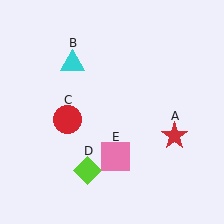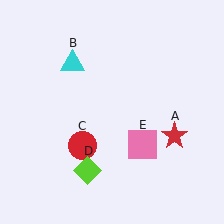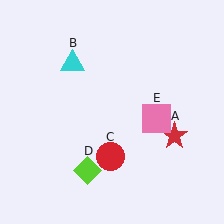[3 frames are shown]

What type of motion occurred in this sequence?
The red circle (object C), pink square (object E) rotated counterclockwise around the center of the scene.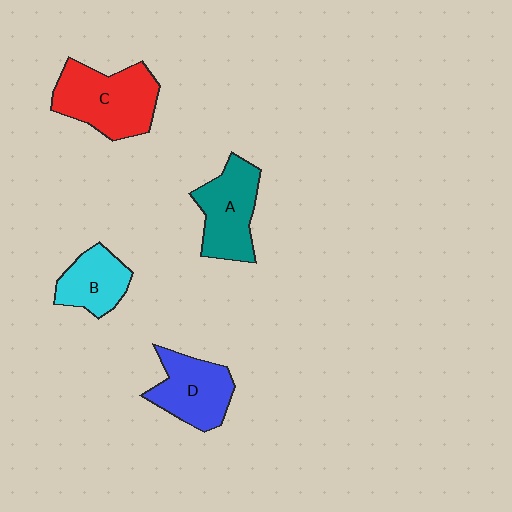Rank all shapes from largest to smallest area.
From largest to smallest: C (red), A (teal), D (blue), B (cyan).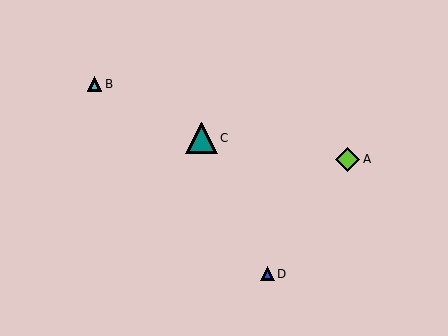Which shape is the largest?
The teal triangle (labeled C) is the largest.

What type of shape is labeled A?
Shape A is a lime diamond.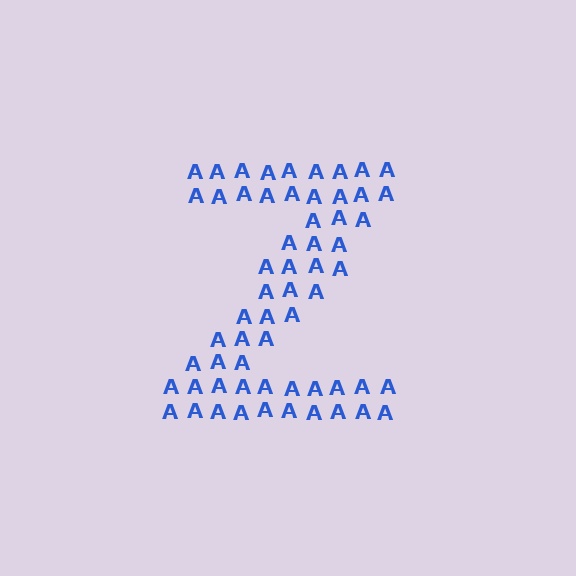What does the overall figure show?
The overall figure shows the letter Z.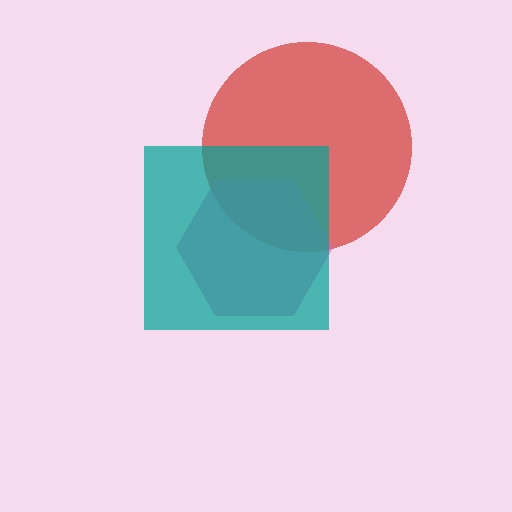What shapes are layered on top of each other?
The layered shapes are: a red circle, a pink hexagon, a teal square.